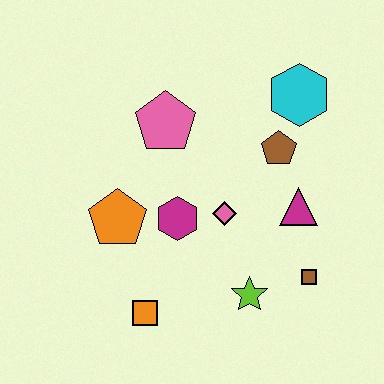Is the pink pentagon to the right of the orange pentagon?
Yes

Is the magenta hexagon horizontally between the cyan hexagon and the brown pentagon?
No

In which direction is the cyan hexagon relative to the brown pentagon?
The cyan hexagon is above the brown pentagon.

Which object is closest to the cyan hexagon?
The brown pentagon is closest to the cyan hexagon.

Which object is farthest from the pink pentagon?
The brown square is farthest from the pink pentagon.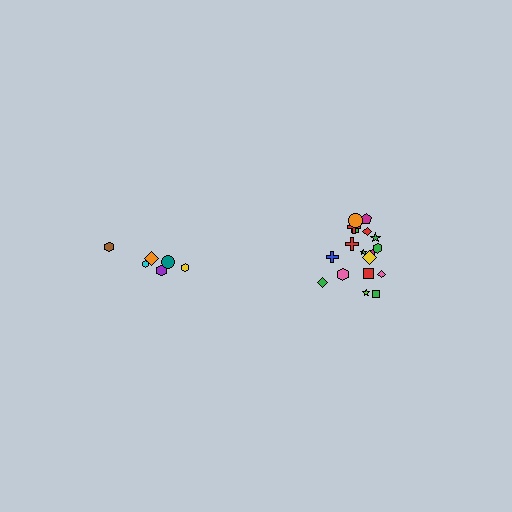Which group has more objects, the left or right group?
The right group.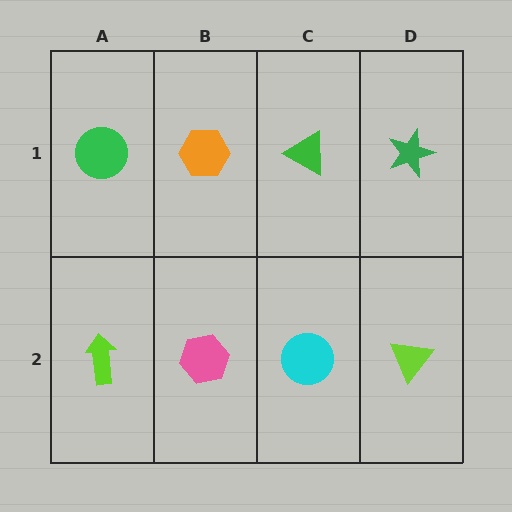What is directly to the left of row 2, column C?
A pink hexagon.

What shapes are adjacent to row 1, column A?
A lime arrow (row 2, column A), an orange hexagon (row 1, column B).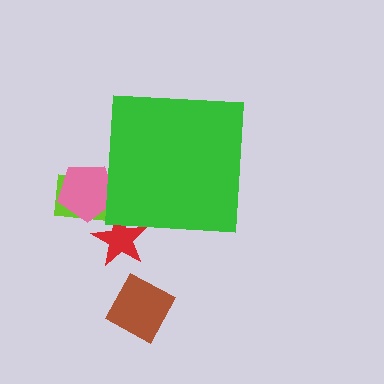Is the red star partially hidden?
Yes, the red star is partially hidden behind the green square.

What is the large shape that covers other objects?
A green square.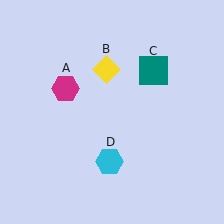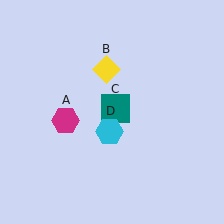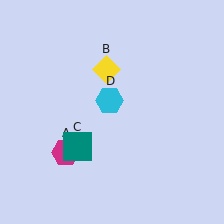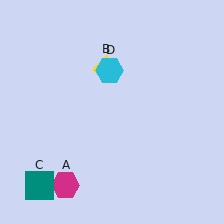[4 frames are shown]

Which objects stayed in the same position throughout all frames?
Yellow diamond (object B) remained stationary.